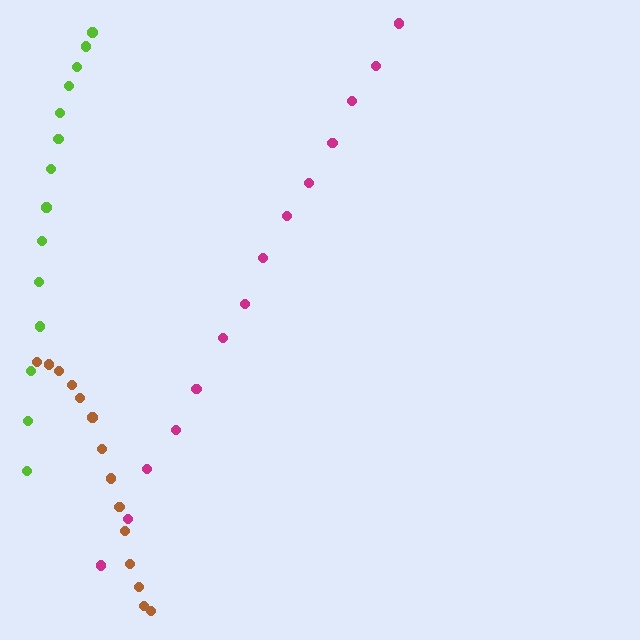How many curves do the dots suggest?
There are 3 distinct paths.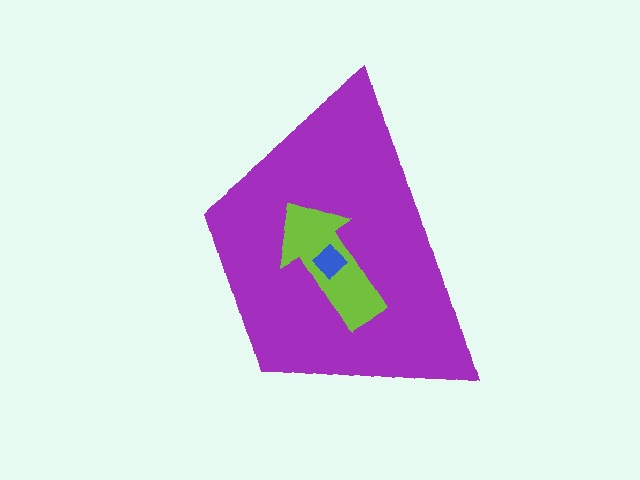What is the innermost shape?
The blue diamond.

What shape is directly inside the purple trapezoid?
The lime arrow.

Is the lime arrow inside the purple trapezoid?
Yes.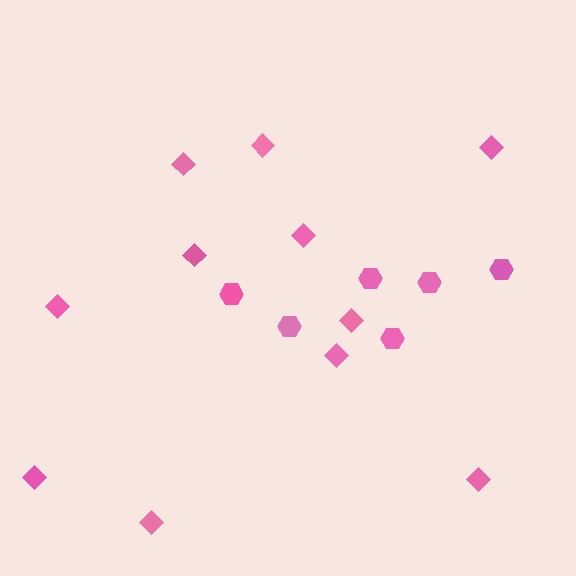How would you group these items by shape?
There are 2 groups: one group of diamonds (11) and one group of hexagons (6).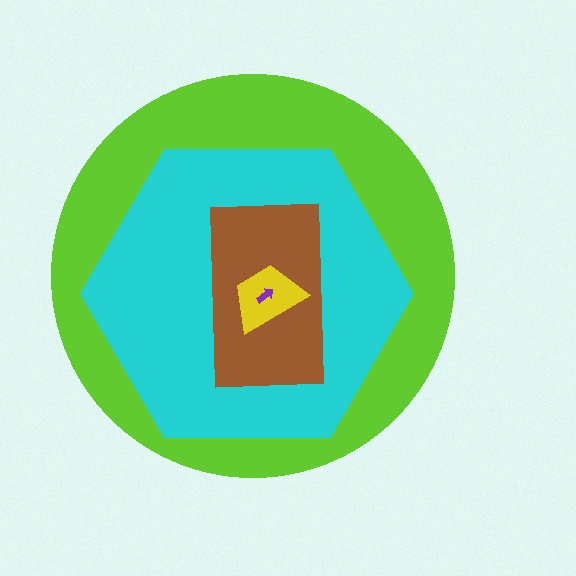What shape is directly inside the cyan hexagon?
The brown rectangle.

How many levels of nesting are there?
5.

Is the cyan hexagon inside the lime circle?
Yes.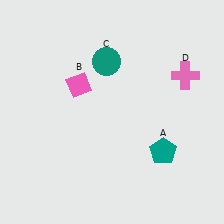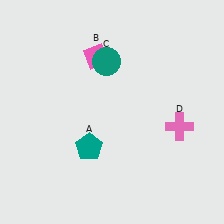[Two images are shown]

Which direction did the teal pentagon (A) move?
The teal pentagon (A) moved left.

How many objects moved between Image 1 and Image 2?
3 objects moved between the two images.